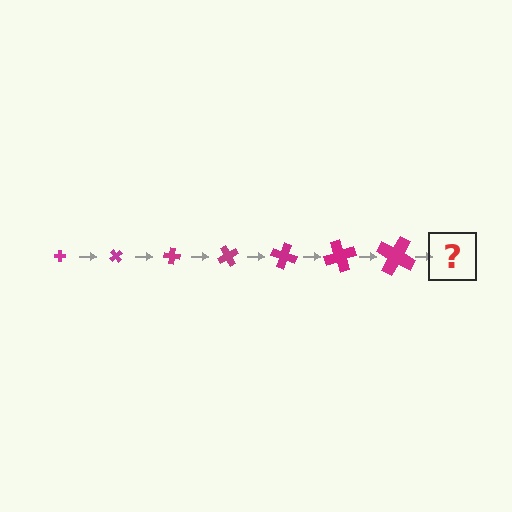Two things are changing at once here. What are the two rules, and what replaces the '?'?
The two rules are that the cross grows larger each step and it rotates 50 degrees each step. The '?' should be a cross, larger than the previous one and rotated 350 degrees from the start.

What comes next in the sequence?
The next element should be a cross, larger than the previous one and rotated 350 degrees from the start.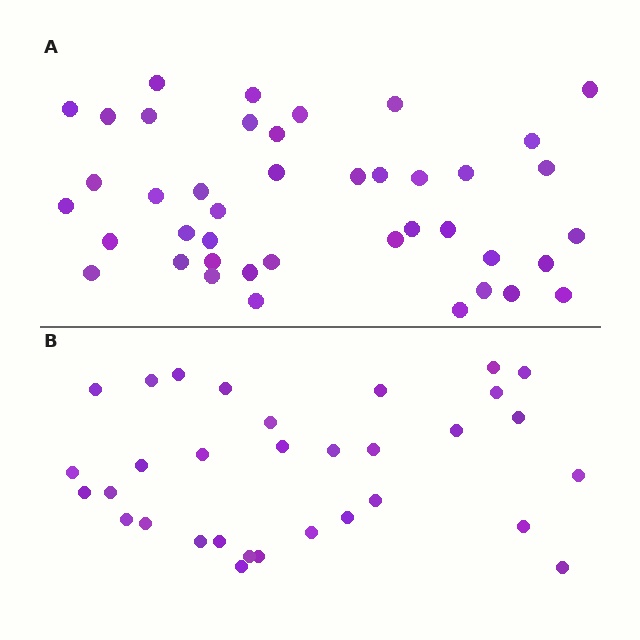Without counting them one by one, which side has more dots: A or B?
Region A (the top region) has more dots.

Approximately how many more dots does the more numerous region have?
Region A has roughly 10 or so more dots than region B.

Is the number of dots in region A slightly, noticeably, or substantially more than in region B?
Region A has noticeably more, but not dramatically so. The ratio is roughly 1.3 to 1.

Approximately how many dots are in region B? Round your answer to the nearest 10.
About 30 dots. (The exact count is 32, which rounds to 30.)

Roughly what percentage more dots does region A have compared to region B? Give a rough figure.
About 30% more.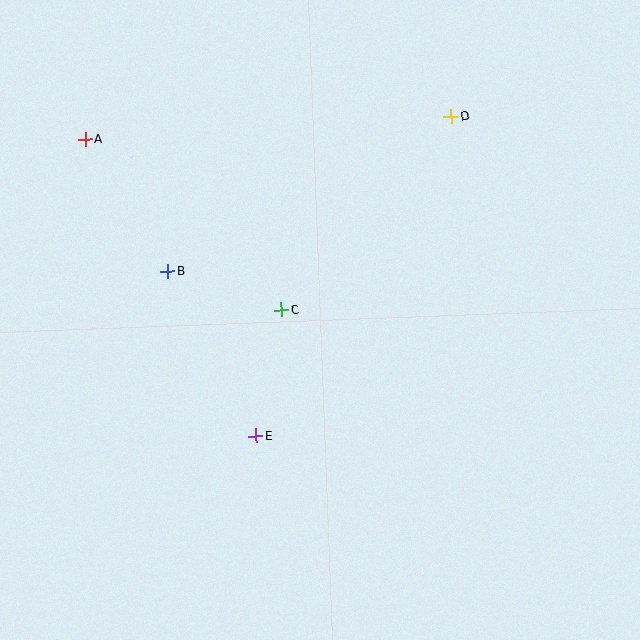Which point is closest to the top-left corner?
Point A is closest to the top-left corner.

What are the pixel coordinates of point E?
Point E is at (256, 436).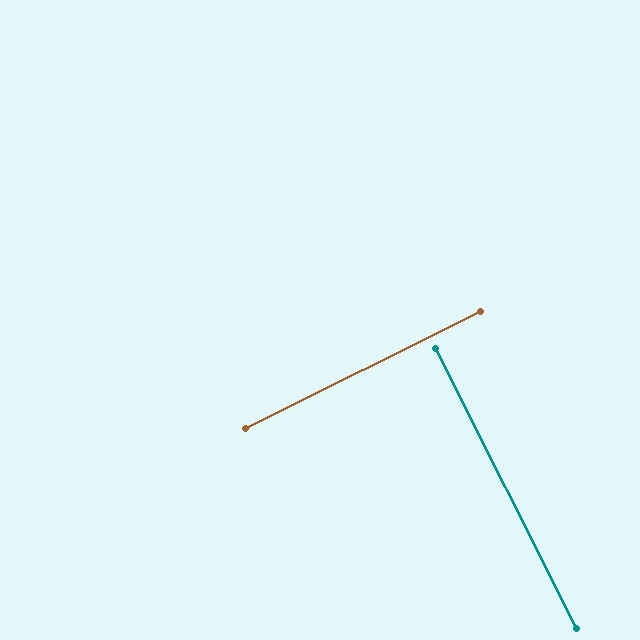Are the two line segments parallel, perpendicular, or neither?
Perpendicular — they meet at approximately 90°.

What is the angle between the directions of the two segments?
Approximately 90 degrees.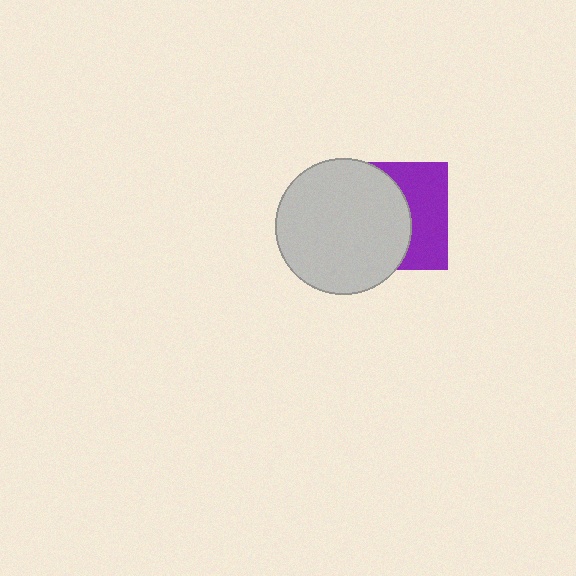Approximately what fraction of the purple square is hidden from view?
Roughly 58% of the purple square is hidden behind the light gray circle.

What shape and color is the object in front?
The object in front is a light gray circle.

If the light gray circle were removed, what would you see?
You would see the complete purple square.